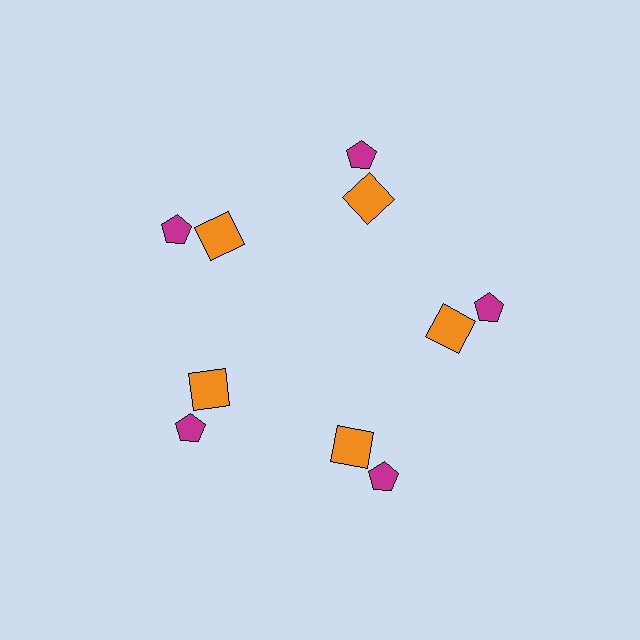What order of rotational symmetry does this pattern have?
This pattern has 5-fold rotational symmetry.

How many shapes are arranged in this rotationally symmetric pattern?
There are 10 shapes, arranged in 5 groups of 2.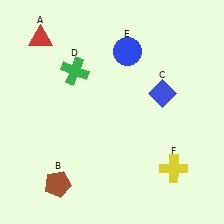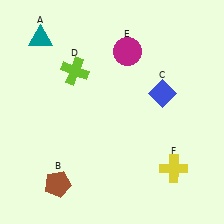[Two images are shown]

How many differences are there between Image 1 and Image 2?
There are 3 differences between the two images.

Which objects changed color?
A changed from red to teal. D changed from green to lime. E changed from blue to magenta.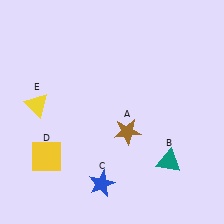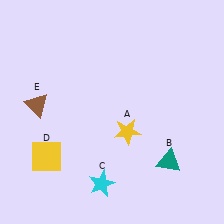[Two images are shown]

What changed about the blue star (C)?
In Image 1, C is blue. In Image 2, it changed to cyan.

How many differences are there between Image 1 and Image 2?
There are 3 differences between the two images.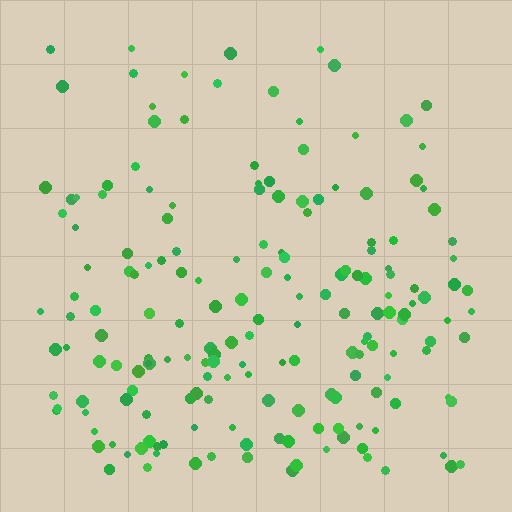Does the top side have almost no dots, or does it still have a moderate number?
Still a moderate number, just noticeably fewer than the bottom.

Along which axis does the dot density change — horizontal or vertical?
Vertical.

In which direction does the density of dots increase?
From top to bottom, with the bottom side densest.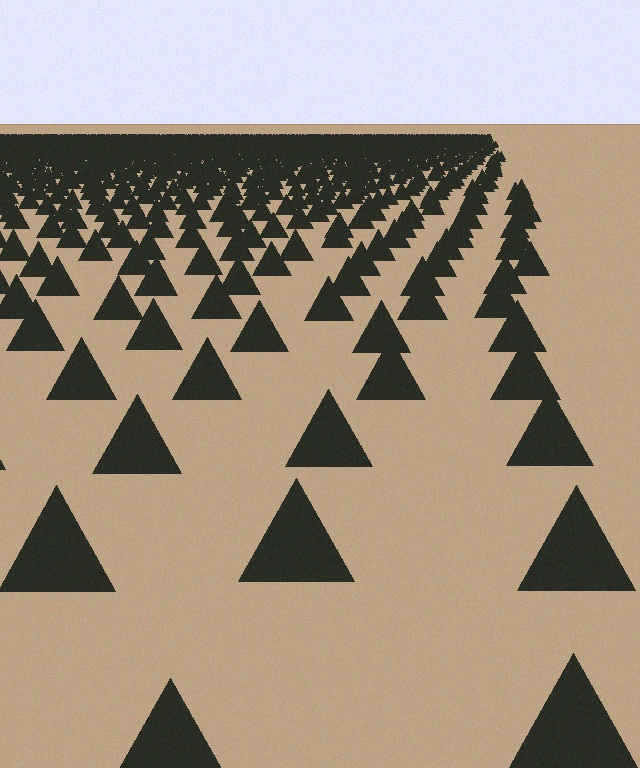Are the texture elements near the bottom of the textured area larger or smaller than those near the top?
Larger. Near the bottom, elements are closer to the viewer and appear at a bigger on-screen size.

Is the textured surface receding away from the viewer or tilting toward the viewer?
The surface is receding away from the viewer. Texture elements get smaller and denser toward the top.